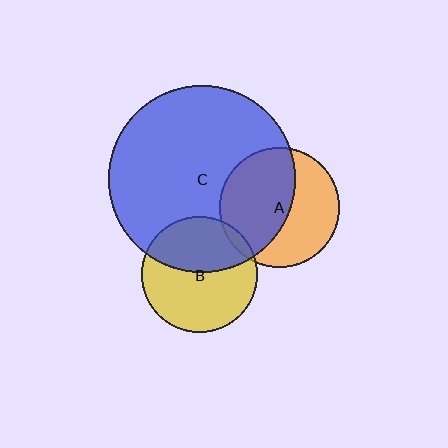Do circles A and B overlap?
Yes.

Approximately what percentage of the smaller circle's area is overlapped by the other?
Approximately 5%.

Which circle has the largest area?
Circle C (blue).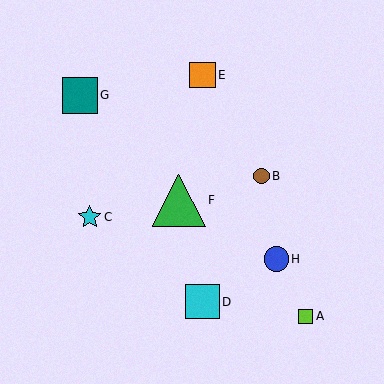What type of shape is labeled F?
Shape F is a green triangle.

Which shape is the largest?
The green triangle (labeled F) is the largest.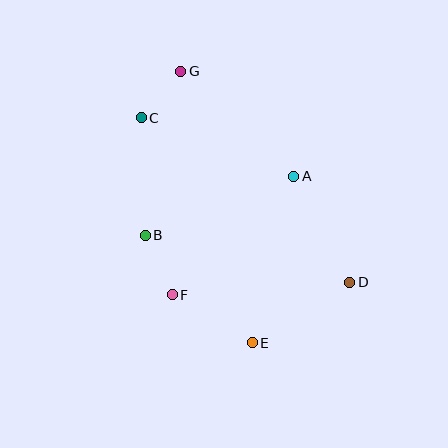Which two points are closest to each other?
Points C and G are closest to each other.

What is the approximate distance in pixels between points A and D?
The distance between A and D is approximately 120 pixels.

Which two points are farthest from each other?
Points E and G are farthest from each other.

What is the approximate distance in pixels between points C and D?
The distance between C and D is approximately 266 pixels.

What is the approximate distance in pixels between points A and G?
The distance between A and G is approximately 154 pixels.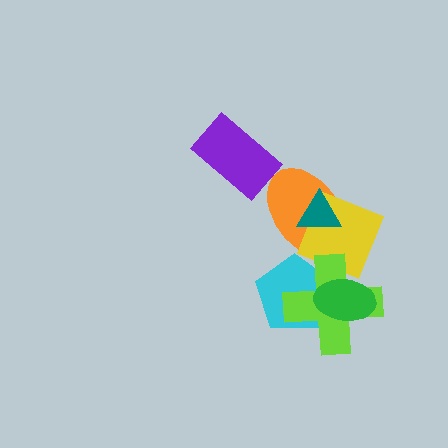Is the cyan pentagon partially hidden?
Yes, it is partially covered by another shape.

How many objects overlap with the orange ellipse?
2 objects overlap with the orange ellipse.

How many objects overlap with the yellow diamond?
5 objects overlap with the yellow diamond.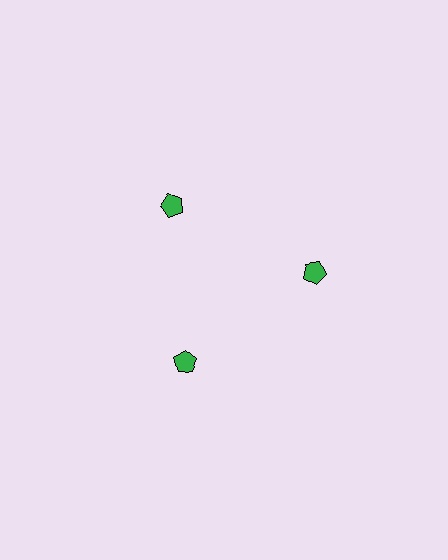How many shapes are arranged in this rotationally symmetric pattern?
There are 3 shapes, arranged in 3 groups of 1.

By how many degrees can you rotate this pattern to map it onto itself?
The pattern maps onto itself every 120 degrees of rotation.